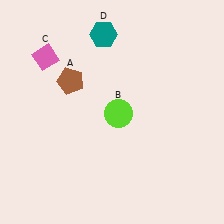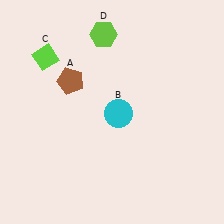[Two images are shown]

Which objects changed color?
B changed from lime to cyan. C changed from pink to lime. D changed from teal to lime.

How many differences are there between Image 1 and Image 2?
There are 3 differences between the two images.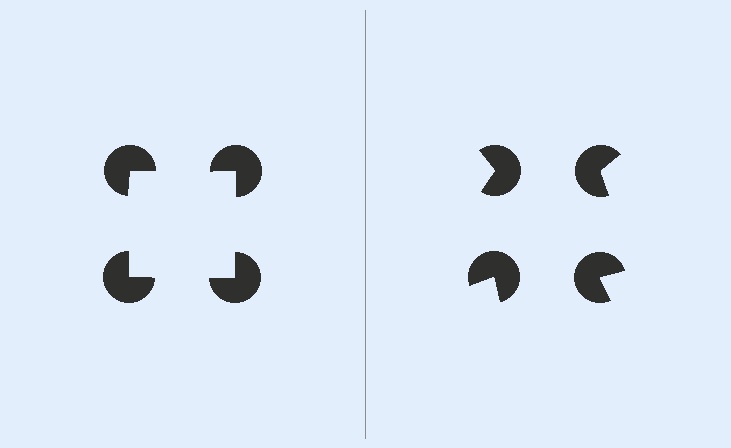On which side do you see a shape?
An illusory square appears on the left side. On the right side the wedge cuts are rotated, so no coherent shape forms.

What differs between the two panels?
The pac-man discs are positioned identically on both sides; only the wedge orientations differ. On the left they align to a square; on the right they are misaligned.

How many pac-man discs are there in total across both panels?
8 — 4 on each side.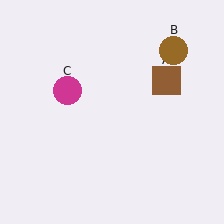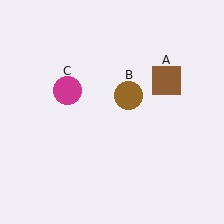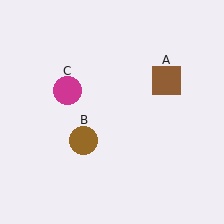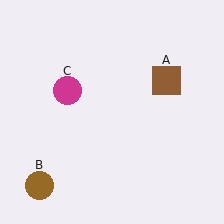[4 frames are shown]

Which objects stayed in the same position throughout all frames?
Brown square (object A) and magenta circle (object C) remained stationary.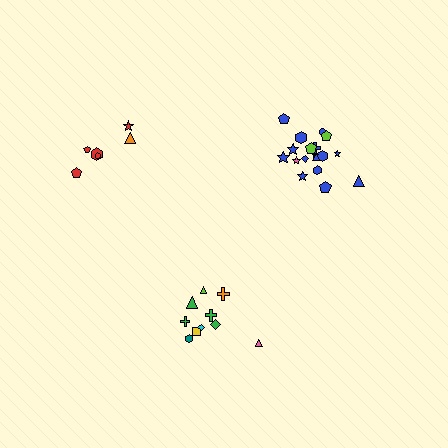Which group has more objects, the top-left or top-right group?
The top-right group.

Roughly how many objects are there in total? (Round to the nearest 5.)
Roughly 35 objects in total.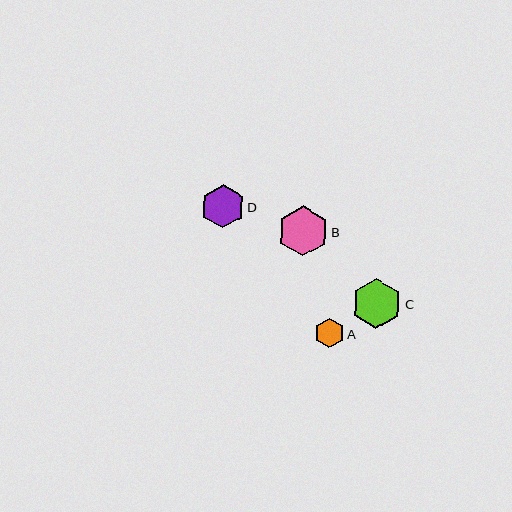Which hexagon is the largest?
Hexagon B is the largest with a size of approximately 50 pixels.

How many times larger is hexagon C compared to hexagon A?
Hexagon C is approximately 1.7 times the size of hexagon A.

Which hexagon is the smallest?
Hexagon A is the smallest with a size of approximately 29 pixels.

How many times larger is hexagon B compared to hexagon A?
Hexagon B is approximately 1.7 times the size of hexagon A.